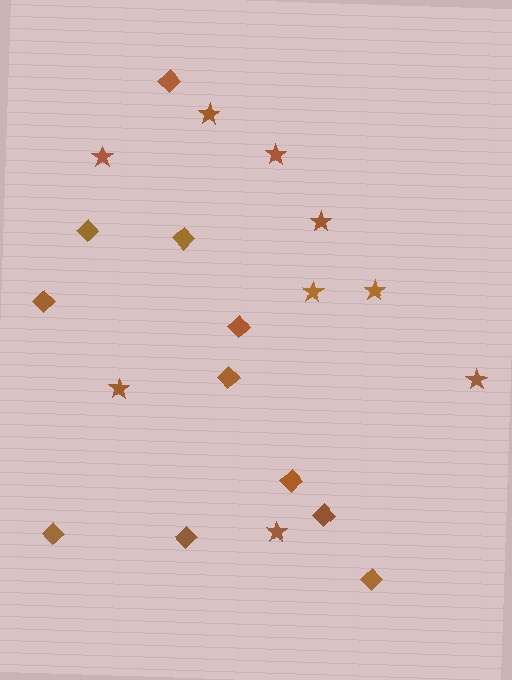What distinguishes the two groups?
There are 2 groups: one group of diamonds (11) and one group of stars (9).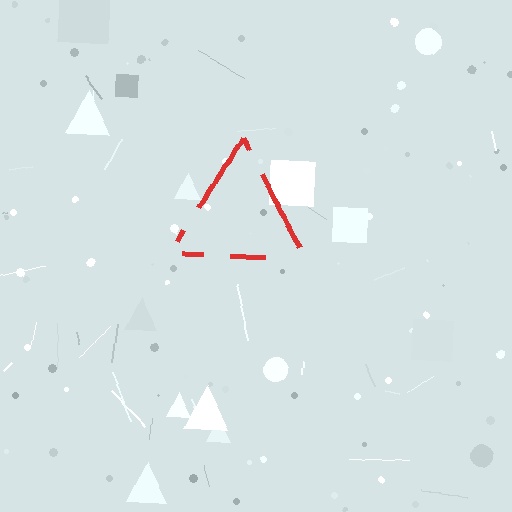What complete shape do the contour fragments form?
The contour fragments form a triangle.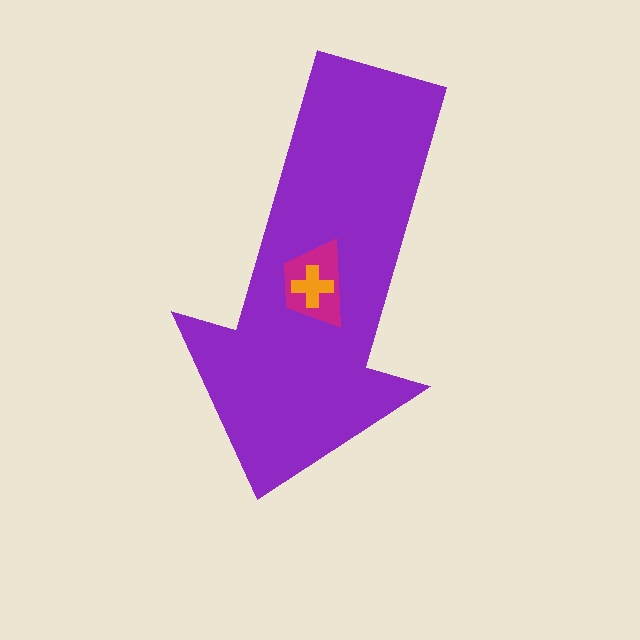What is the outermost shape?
The purple arrow.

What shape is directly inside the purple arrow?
The magenta trapezoid.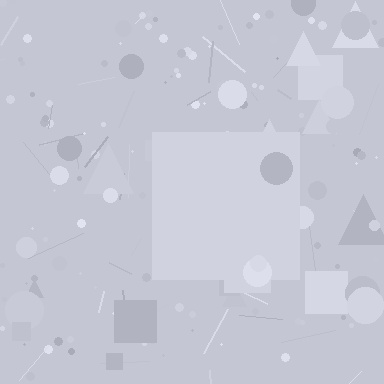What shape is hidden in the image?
A square is hidden in the image.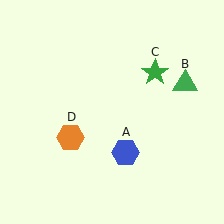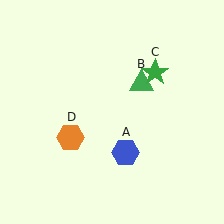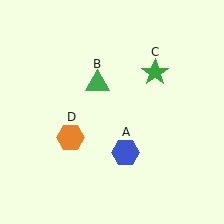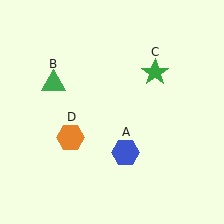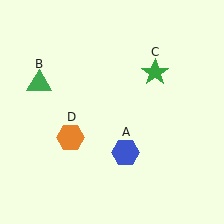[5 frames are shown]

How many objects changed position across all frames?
1 object changed position: green triangle (object B).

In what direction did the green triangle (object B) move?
The green triangle (object B) moved left.